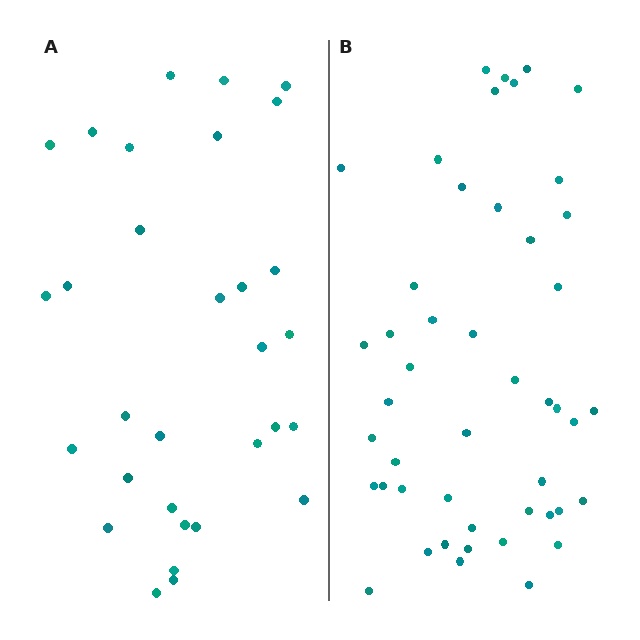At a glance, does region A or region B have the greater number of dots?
Region B (the right region) has more dots.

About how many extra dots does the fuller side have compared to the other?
Region B has approximately 15 more dots than region A.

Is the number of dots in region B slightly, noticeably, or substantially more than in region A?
Region B has substantially more. The ratio is roughly 1.5 to 1.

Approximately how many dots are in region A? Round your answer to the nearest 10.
About 30 dots. (The exact count is 31, which rounds to 30.)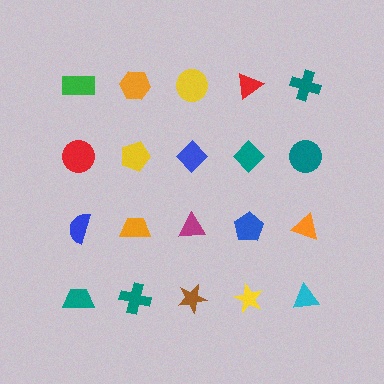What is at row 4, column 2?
A teal cross.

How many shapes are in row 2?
5 shapes.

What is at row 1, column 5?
A teal cross.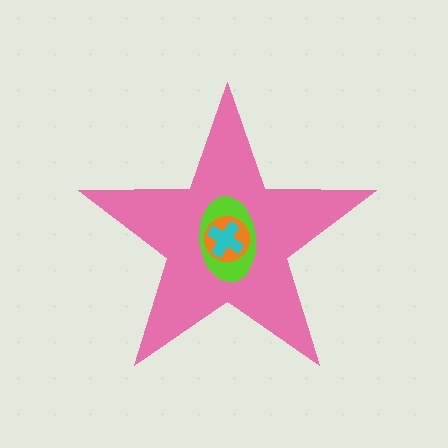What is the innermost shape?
The cyan cross.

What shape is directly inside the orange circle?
The cyan cross.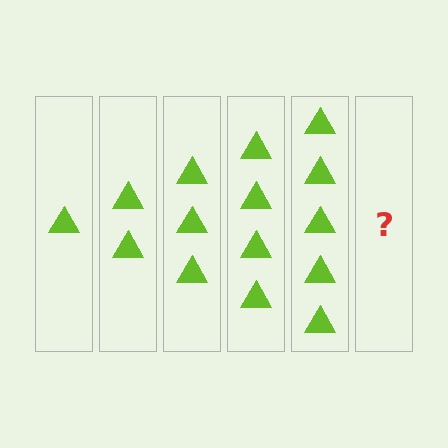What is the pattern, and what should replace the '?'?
The pattern is that each step adds one more triangle. The '?' should be 6 triangles.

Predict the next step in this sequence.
The next step is 6 triangles.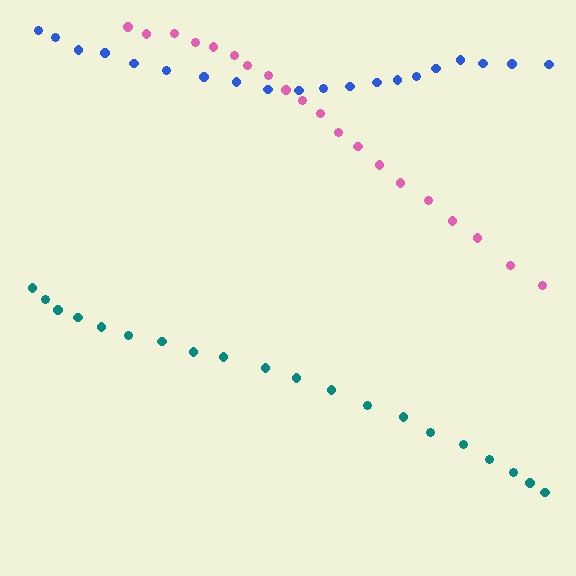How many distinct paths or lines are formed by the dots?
There are 3 distinct paths.